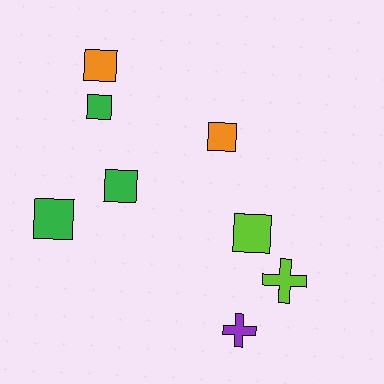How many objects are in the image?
There are 8 objects.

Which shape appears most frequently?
Square, with 6 objects.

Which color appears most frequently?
Green, with 3 objects.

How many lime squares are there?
There is 1 lime square.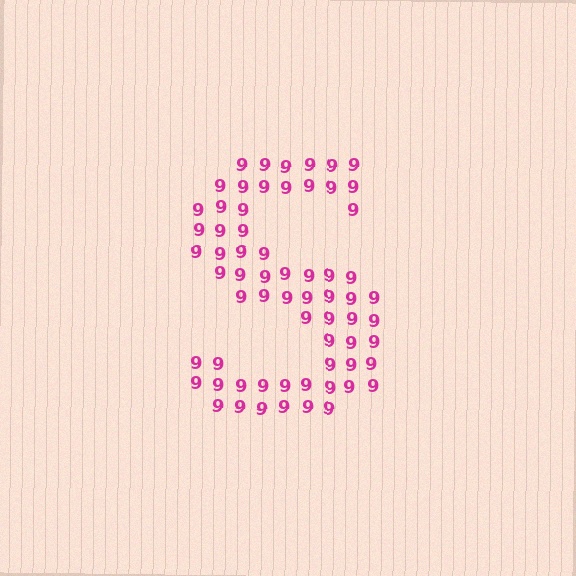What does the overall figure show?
The overall figure shows the letter S.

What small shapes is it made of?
It is made of small digit 9's.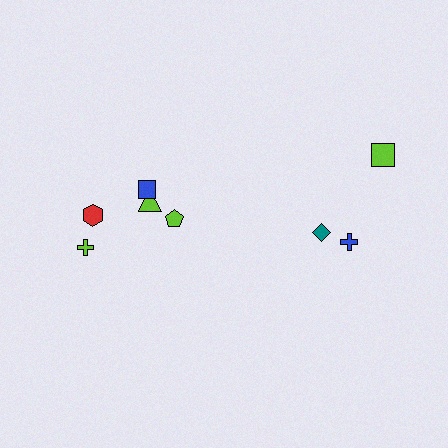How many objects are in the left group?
There are 5 objects.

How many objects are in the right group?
There are 3 objects.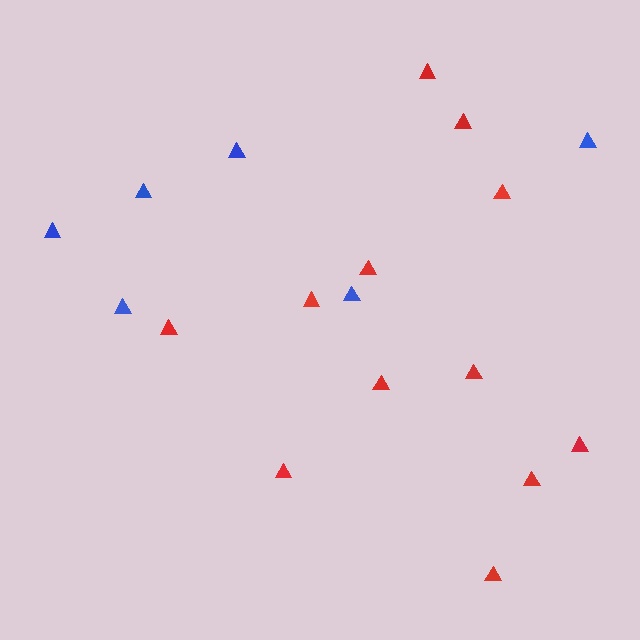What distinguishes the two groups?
There are 2 groups: one group of red triangles (12) and one group of blue triangles (6).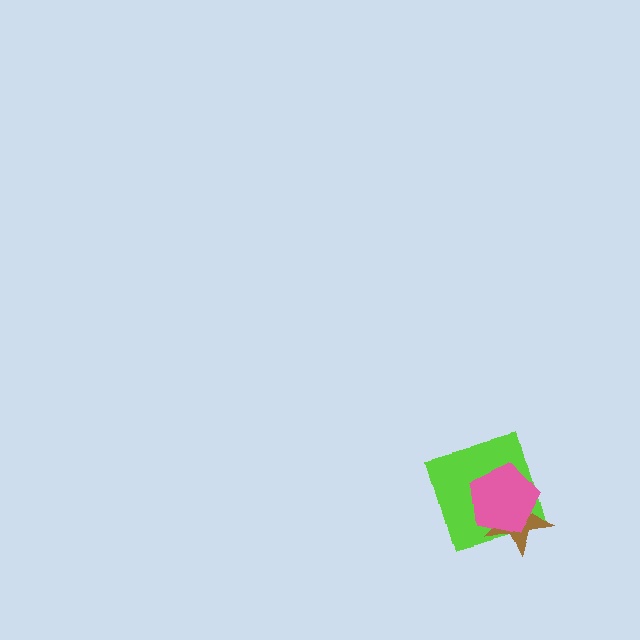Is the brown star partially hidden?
Yes, it is partially covered by another shape.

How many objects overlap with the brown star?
2 objects overlap with the brown star.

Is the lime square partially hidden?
Yes, it is partially covered by another shape.